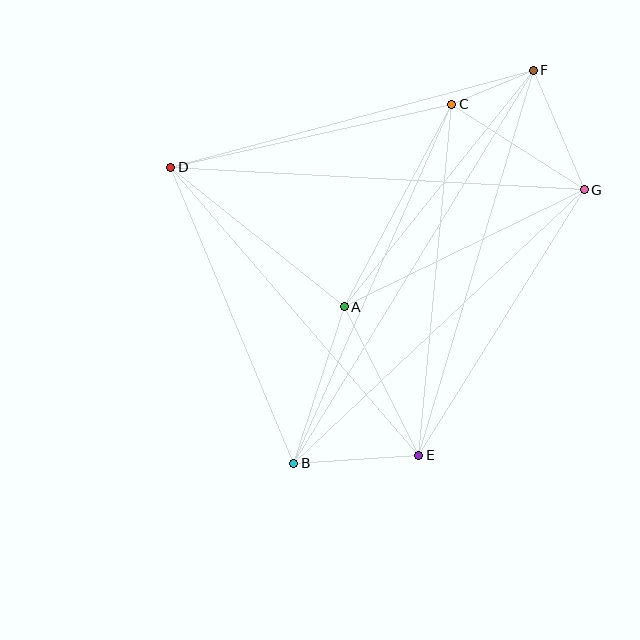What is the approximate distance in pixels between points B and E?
The distance between B and E is approximately 126 pixels.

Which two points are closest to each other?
Points C and F are closest to each other.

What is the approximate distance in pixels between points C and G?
The distance between C and G is approximately 157 pixels.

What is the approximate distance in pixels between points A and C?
The distance between A and C is approximately 229 pixels.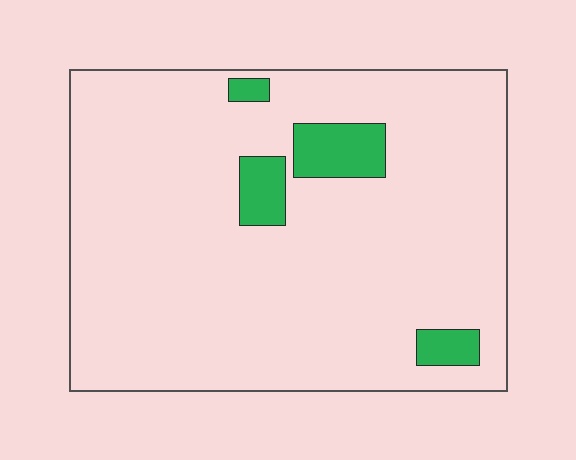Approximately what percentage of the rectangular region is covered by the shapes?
Approximately 10%.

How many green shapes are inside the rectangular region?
4.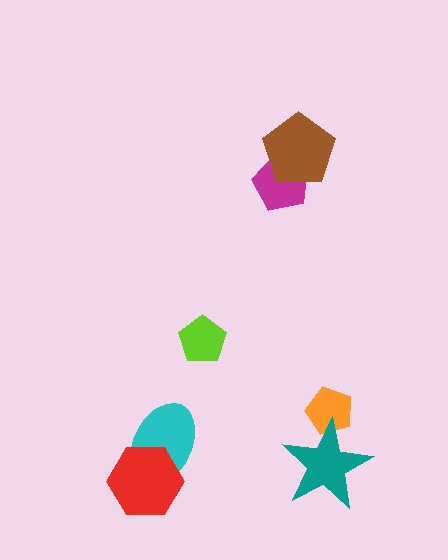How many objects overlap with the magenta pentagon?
1 object overlaps with the magenta pentagon.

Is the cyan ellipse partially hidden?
Yes, it is partially covered by another shape.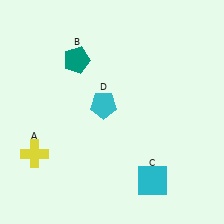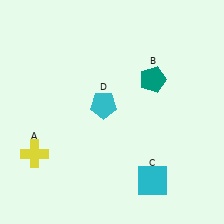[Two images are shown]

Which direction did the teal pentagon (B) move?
The teal pentagon (B) moved right.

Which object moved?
The teal pentagon (B) moved right.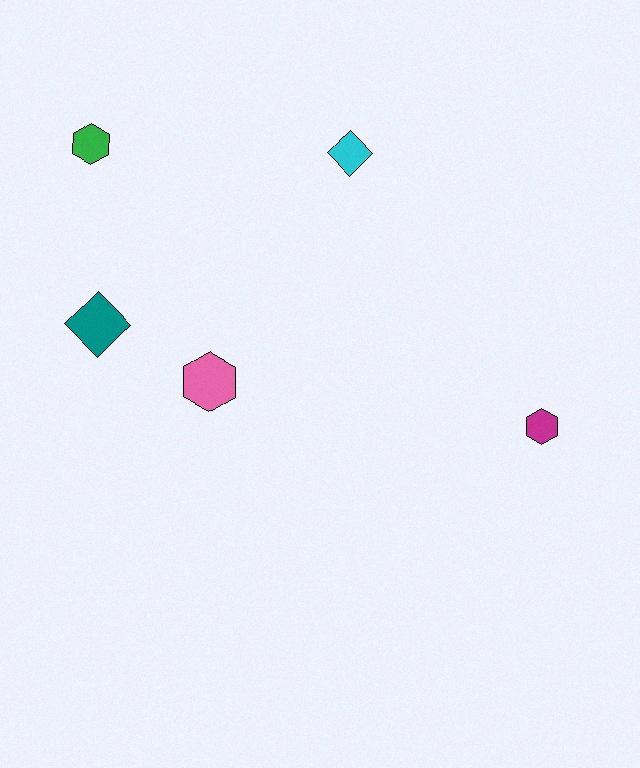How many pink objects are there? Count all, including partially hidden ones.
There is 1 pink object.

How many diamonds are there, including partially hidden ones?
There are 2 diamonds.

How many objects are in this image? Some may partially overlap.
There are 5 objects.